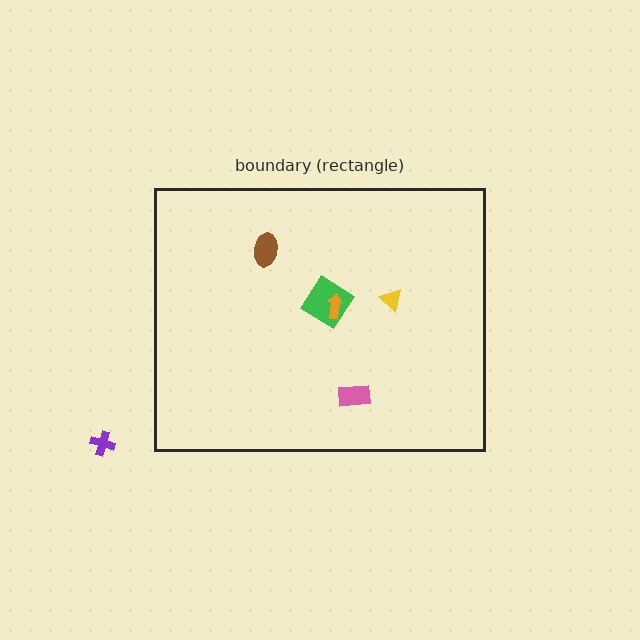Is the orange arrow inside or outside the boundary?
Inside.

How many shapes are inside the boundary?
5 inside, 1 outside.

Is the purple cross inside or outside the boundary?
Outside.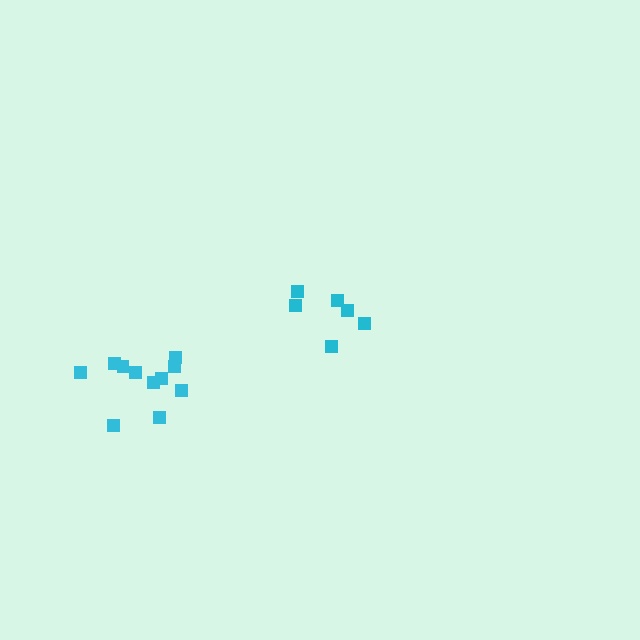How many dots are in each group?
Group 1: 6 dots, Group 2: 11 dots (17 total).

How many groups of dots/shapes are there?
There are 2 groups.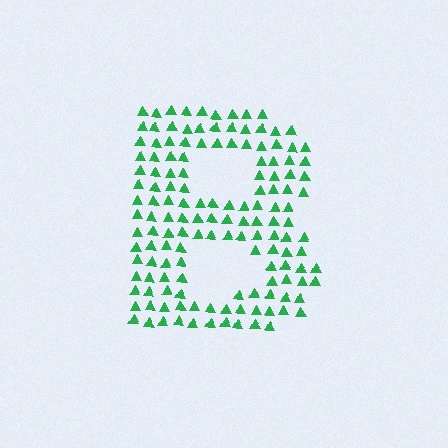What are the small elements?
The small elements are triangles.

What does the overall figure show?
The overall figure shows the letter B.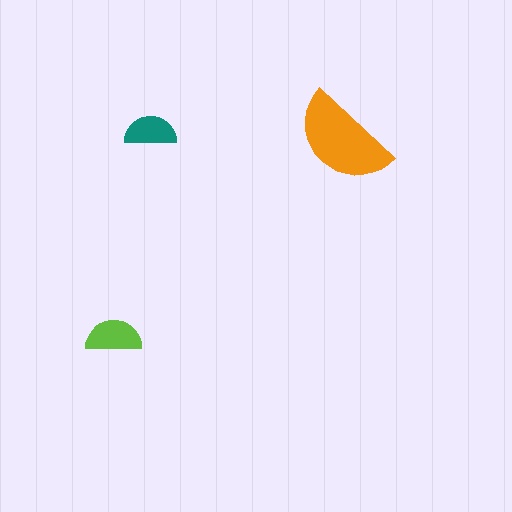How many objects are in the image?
There are 3 objects in the image.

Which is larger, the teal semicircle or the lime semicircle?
The lime one.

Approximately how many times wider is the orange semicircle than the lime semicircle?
About 2 times wider.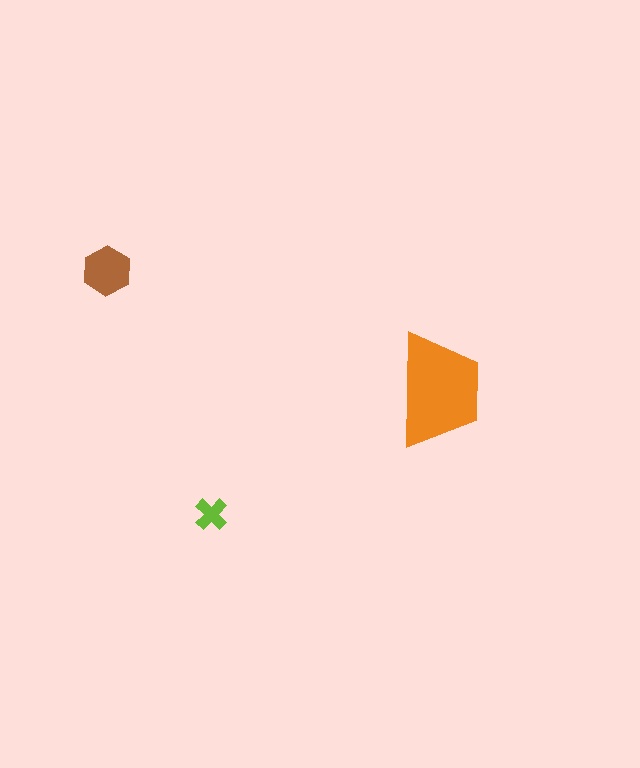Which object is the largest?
The orange trapezoid.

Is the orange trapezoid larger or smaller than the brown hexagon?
Larger.